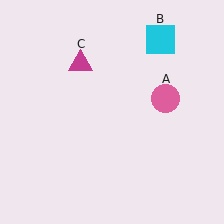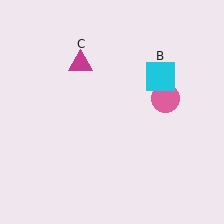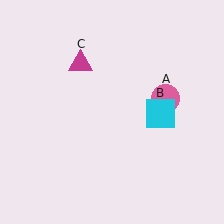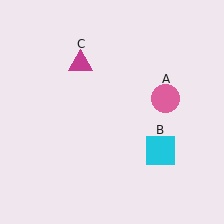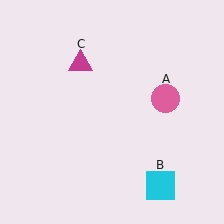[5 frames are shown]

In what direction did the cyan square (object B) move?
The cyan square (object B) moved down.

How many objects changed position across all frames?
1 object changed position: cyan square (object B).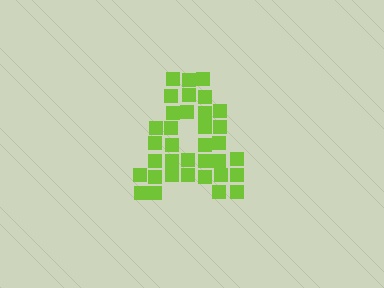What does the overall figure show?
The overall figure shows the letter A.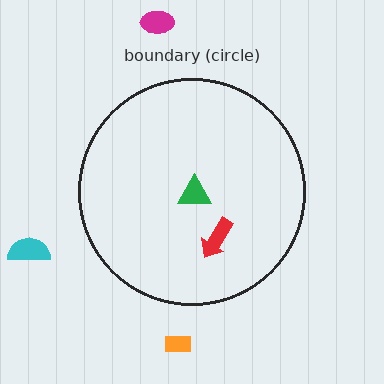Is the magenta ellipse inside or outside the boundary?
Outside.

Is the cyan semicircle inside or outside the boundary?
Outside.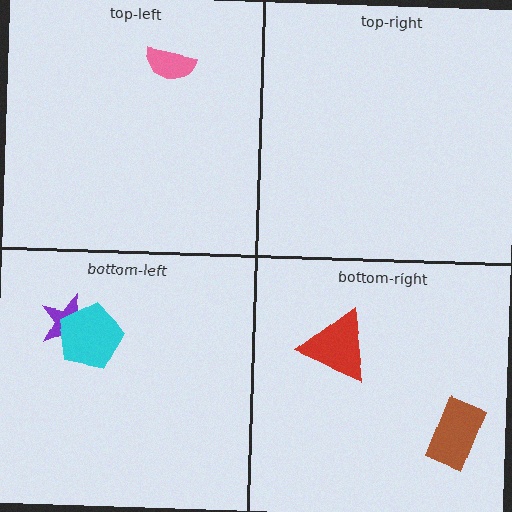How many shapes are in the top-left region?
1.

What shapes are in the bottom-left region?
The purple star, the cyan pentagon.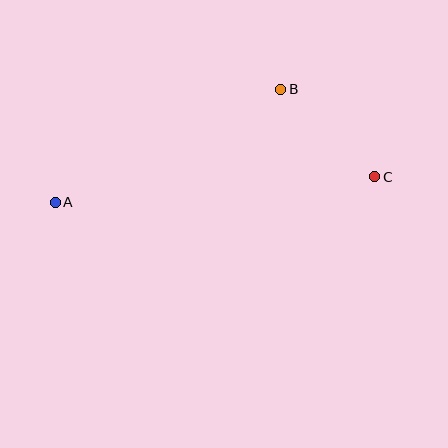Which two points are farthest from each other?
Points A and C are farthest from each other.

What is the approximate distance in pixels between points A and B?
The distance between A and B is approximately 252 pixels.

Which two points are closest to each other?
Points B and C are closest to each other.